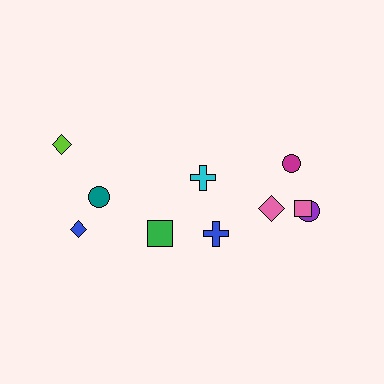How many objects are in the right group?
There are 6 objects.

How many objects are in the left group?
There are 4 objects.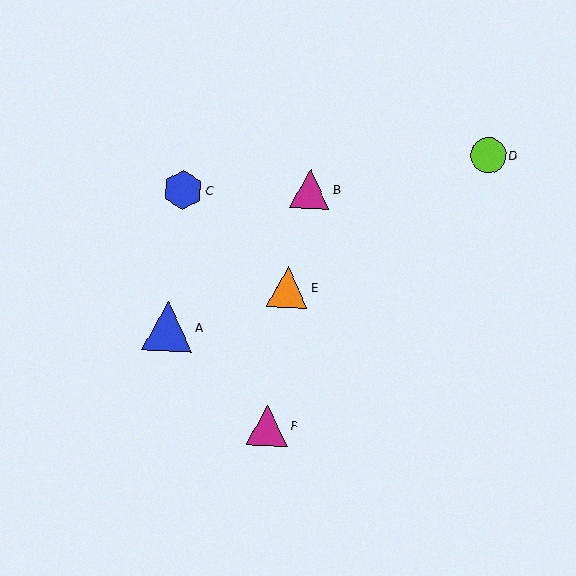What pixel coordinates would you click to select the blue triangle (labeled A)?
Click at (168, 326) to select the blue triangle A.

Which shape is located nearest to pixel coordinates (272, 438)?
The magenta triangle (labeled F) at (268, 426) is nearest to that location.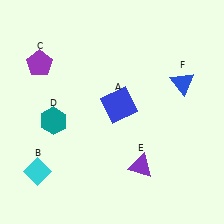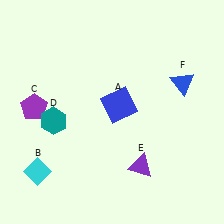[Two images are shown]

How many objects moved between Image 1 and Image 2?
1 object moved between the two images.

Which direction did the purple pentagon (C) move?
The purple pentagon (C) moved down.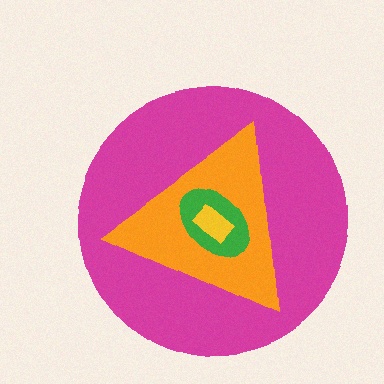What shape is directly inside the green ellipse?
The yellow rectangle.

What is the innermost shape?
The yellow rectangle.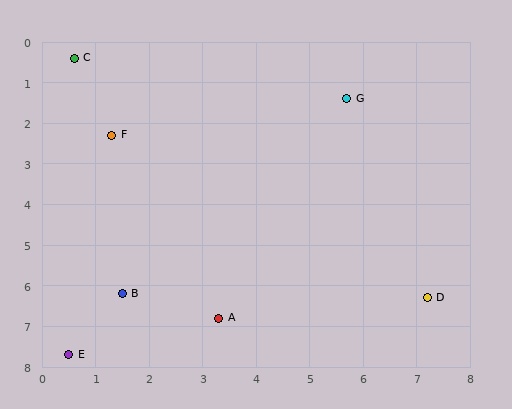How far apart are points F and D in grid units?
Points F and D are about 7.1 grid units apart.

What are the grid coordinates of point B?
Point B is at approximately (1.5, 6.2).